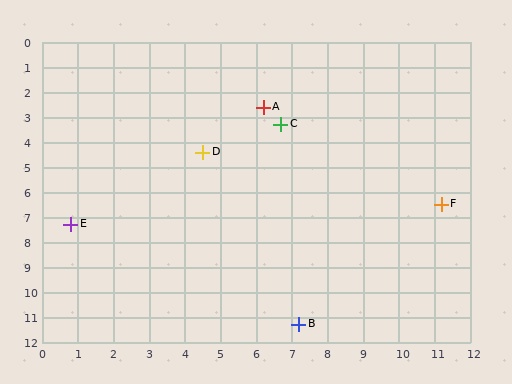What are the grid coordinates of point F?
Point F is at approximately (11.2, 6.5).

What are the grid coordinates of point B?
Point B is at approximately (7.2, 11.3).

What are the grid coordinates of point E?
Point E is at approximately (0.8, 7.3).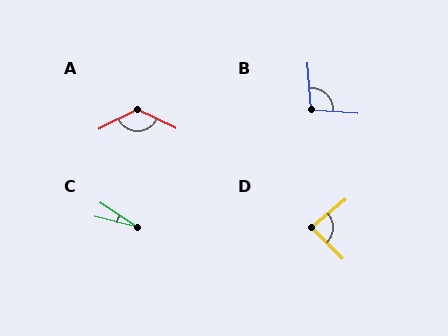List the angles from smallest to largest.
C (20°), D (84°), B (98°), A (127°).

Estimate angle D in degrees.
Approximately 84 degrees.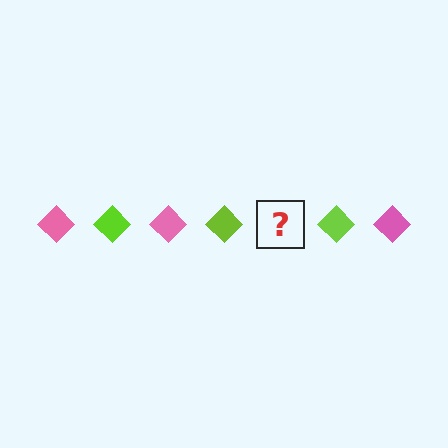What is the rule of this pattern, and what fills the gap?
The rule is that the pattern cycles through pink, lime diamonds. The gap should be filled with a pink diamond.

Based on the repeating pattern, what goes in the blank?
The blank should be a pink diamond.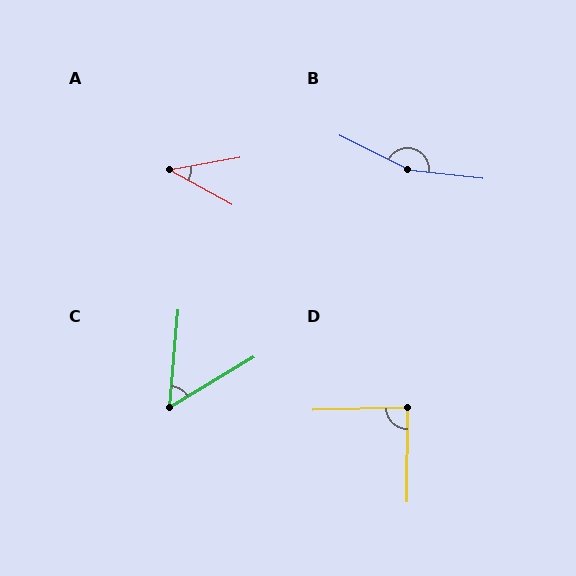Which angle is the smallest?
A, at approximately 39 degrees.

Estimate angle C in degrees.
Approximately 54 degrees.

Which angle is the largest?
B, at approximately 160 degrees.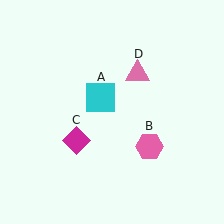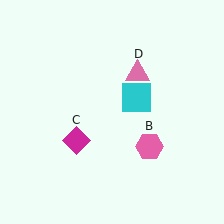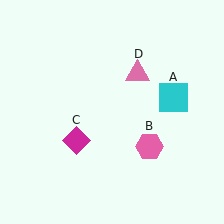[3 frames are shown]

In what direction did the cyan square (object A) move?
The cyan square (object A) moved right.